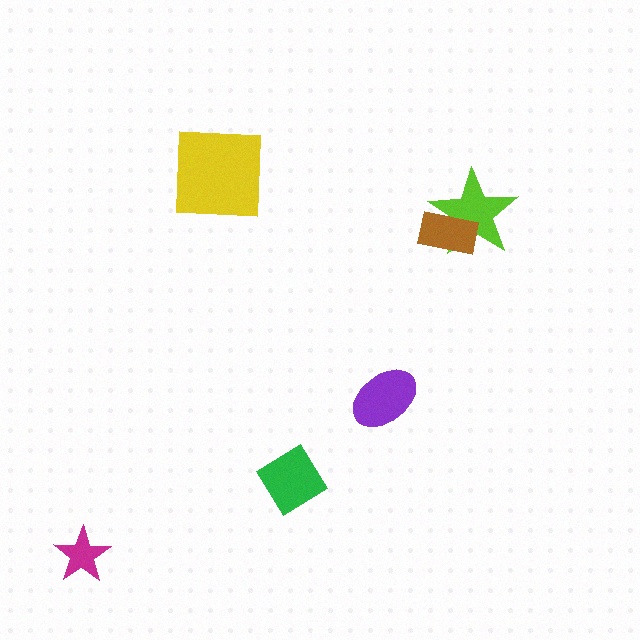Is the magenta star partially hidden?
No, no other shape covers it.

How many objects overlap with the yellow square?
0 objects overlap with the yellow square.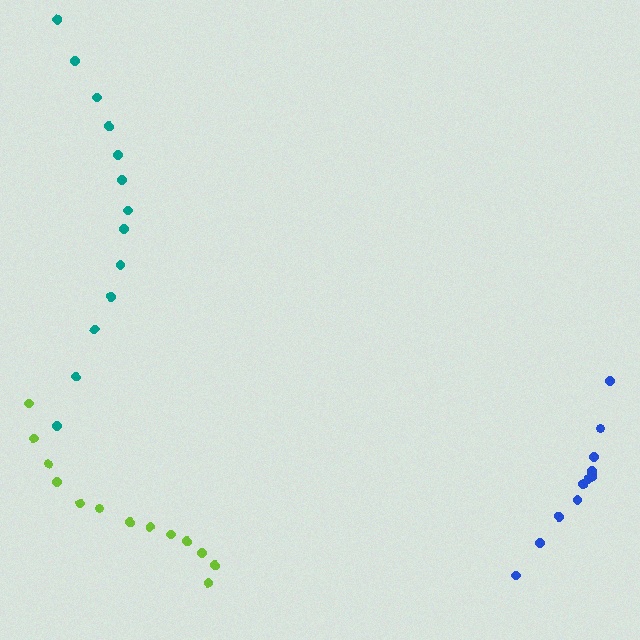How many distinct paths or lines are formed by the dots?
There are 3 distinct paths.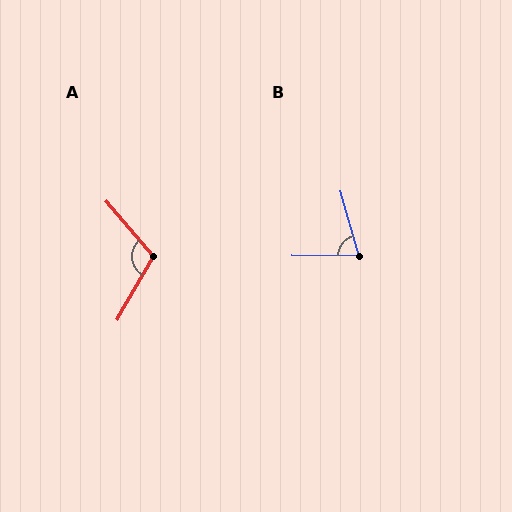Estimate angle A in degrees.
Approximately 110 degrees.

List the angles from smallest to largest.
B (74°), A (110°).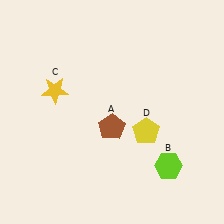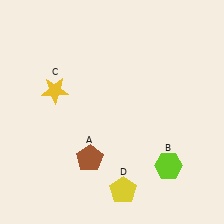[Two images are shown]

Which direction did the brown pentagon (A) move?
The brown pentagon (A) moved down.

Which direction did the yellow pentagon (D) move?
The yellow pentagon (D) moved down.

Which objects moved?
The objects that moved are: the brown pentagon (A), the yellow pentagon (D).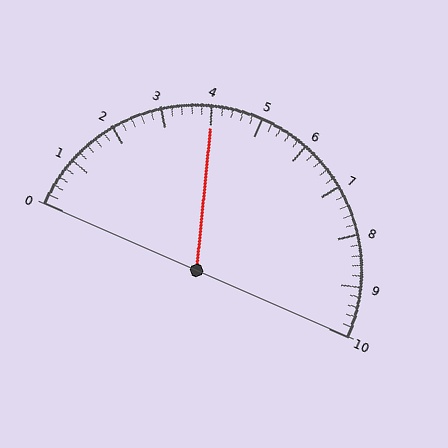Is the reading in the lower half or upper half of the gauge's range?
The reading is in the lower half of the range (0 to 10).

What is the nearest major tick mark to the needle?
The nearest major tick mark is 4.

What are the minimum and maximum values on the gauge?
The gauge ranges from 0 to 10.